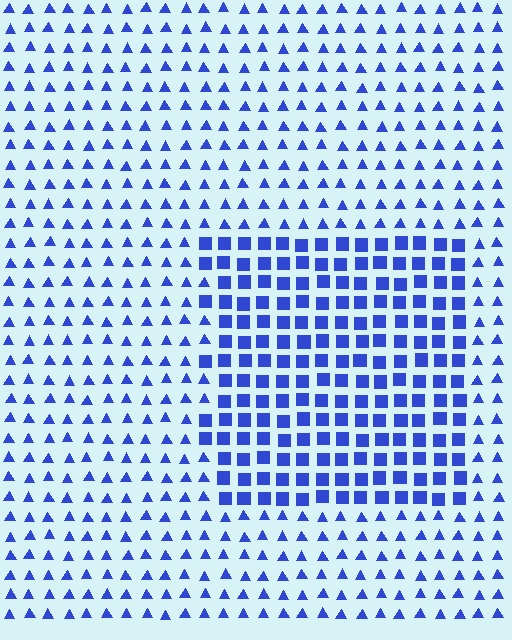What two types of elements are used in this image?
The image uses squares inside the rectangle region and triangles outside it.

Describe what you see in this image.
The image is filled with small blue elements arranged in a uniform grid. A rectangle-shaped region contains squares, while the surrounding area contains triangles. The boundary is defined purely by the change in element shape.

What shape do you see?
I see a rectangle.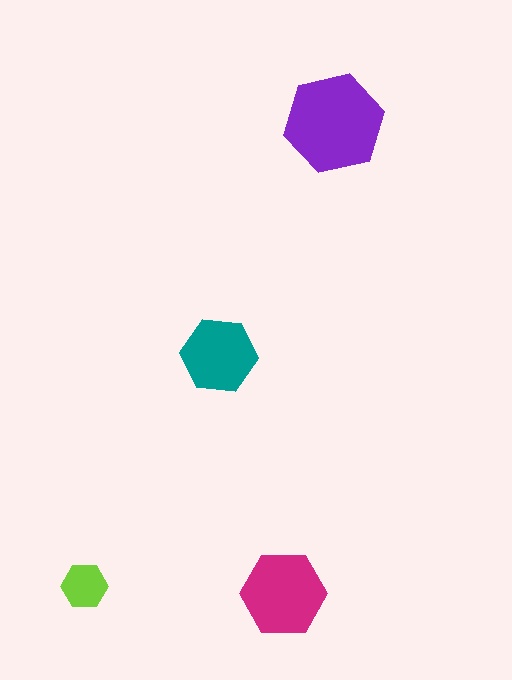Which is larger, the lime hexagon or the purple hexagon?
The purple one.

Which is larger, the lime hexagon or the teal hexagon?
The teal one.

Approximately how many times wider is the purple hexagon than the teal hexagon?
About 1.5 times wider.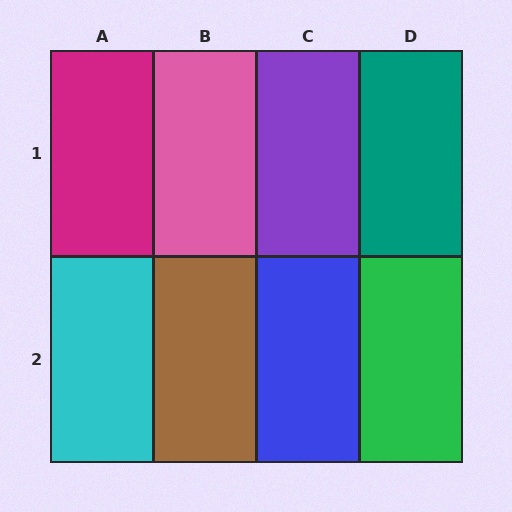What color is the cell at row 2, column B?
Brown.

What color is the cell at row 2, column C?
Blue.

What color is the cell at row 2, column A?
Cyan.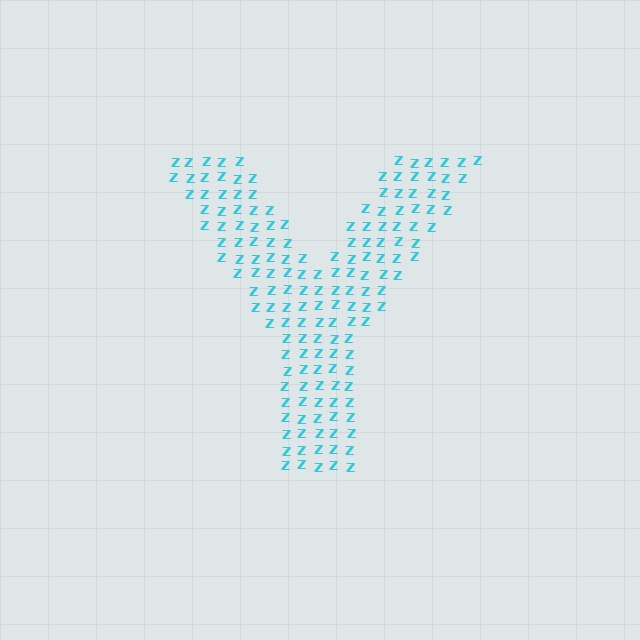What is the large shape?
The large shape is the letter Y.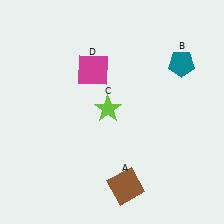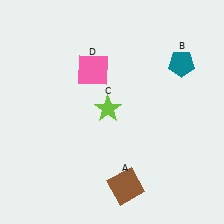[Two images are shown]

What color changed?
The square (D) changed from magenta in Image 1 to pink in Image 2.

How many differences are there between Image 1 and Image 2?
There is 1 difference between the two images.